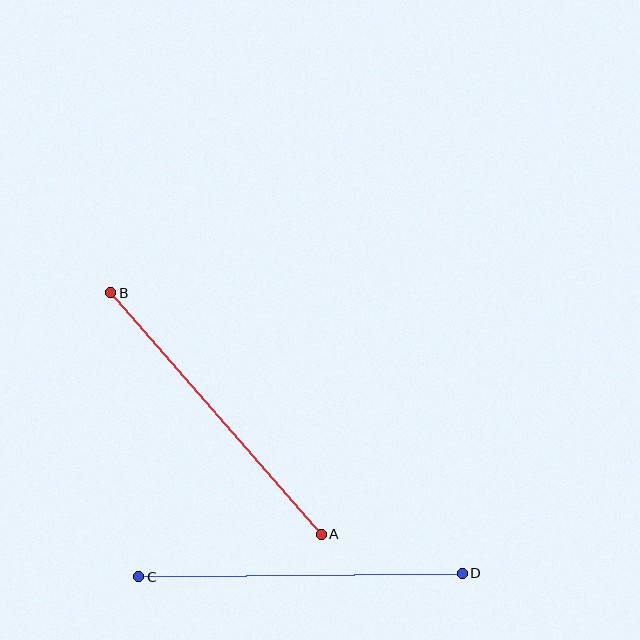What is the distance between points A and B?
The distance is approximately 320 pixels.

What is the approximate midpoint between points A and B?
The midpoint is at approximately (216, 413) pixels.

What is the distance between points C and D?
The distance is approximately 324 pixels.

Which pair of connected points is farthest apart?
Points C and D are farthest apart.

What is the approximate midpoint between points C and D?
The midpoint is at approximately (300, 575) pixels.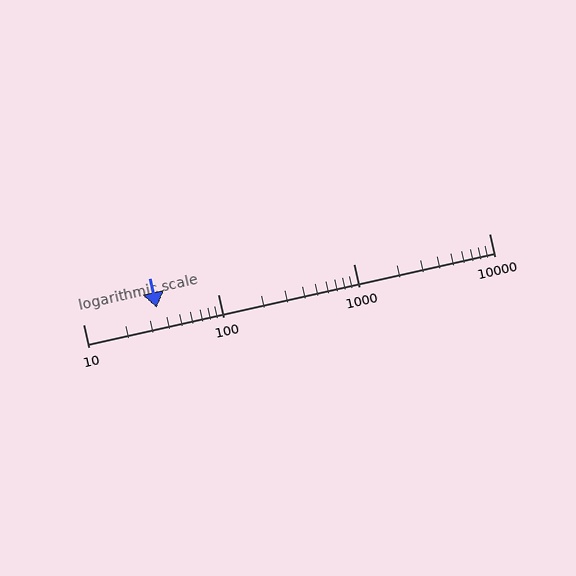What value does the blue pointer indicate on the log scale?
The pointer indicates approximately 35.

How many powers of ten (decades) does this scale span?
The scale spans 3 decades, from 10 to 10000.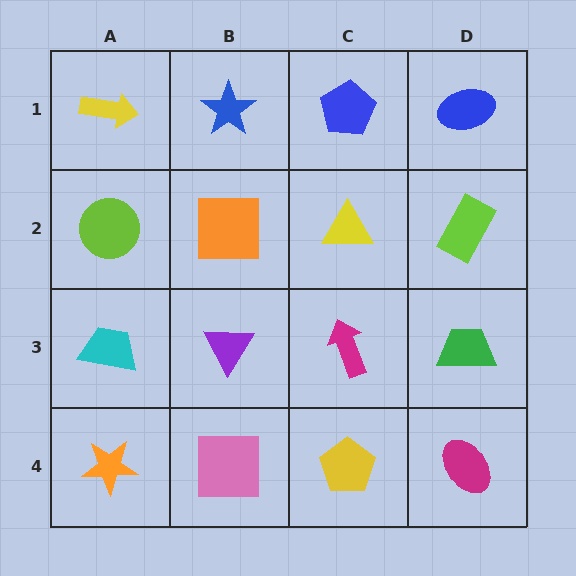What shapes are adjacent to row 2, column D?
A blue ellipse (row 1, column D), a green trapezoid (row 3, column D), a yellow triangle (row 2, column C).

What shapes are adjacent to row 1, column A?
A lime circle (row 2, column A), a blue star (row 1, column B).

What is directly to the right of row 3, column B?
A magenta arrow.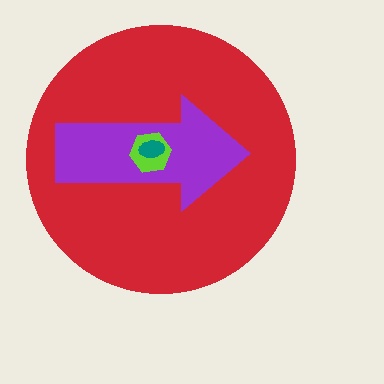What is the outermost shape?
The red circle.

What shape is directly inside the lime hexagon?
The teal ellipse.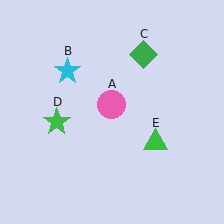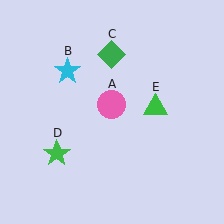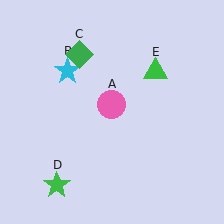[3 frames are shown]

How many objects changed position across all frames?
3 objects changed position: green diamond (object C), green star (object D), green triangle (object E).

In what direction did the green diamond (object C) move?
The green diamond (object C) moved left.